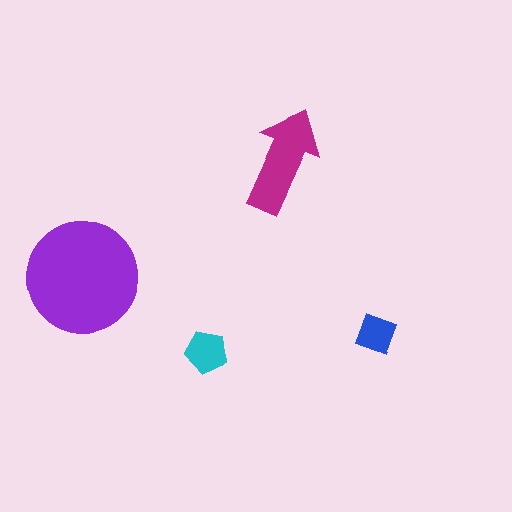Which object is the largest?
The purple circle.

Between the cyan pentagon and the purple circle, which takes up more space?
The purple circle.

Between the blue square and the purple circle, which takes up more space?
The purple circle.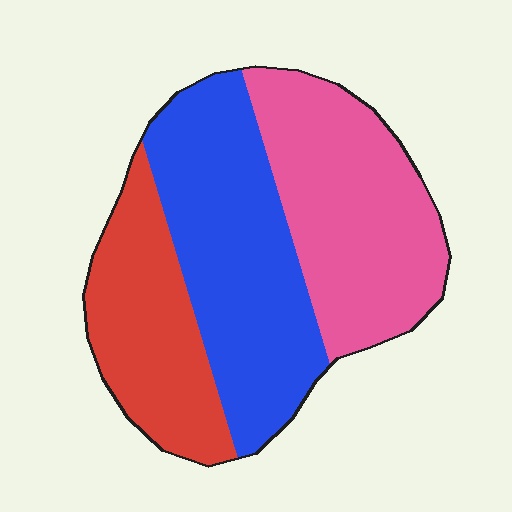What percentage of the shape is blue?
Blue covers about 40% of the shape.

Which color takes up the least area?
Red, at roughly 25%.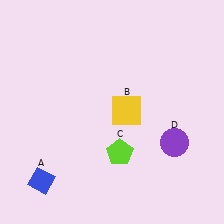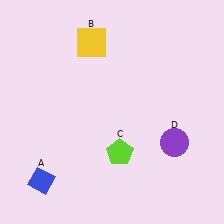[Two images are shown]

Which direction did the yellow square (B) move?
The yellow square (B) moved up.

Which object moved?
The yellow square (B) moved up.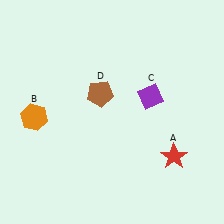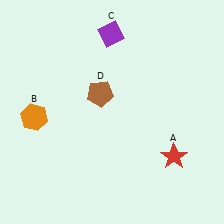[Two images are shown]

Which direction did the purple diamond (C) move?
The purple diamond (C) moved up.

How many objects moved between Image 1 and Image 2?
1 object moved between the two images.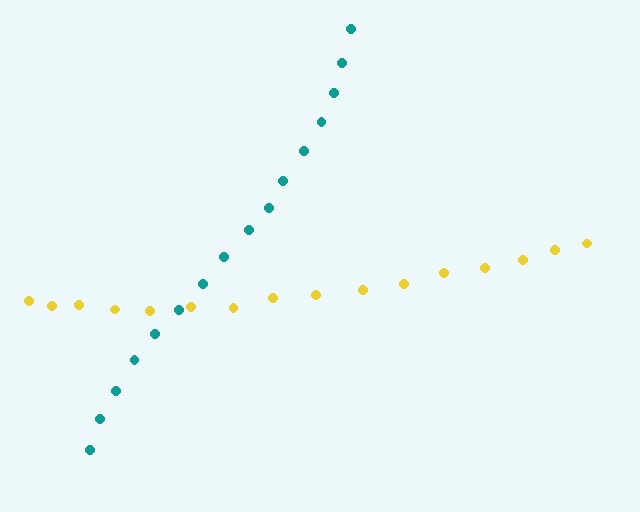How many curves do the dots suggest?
There are 2 distinct paths.